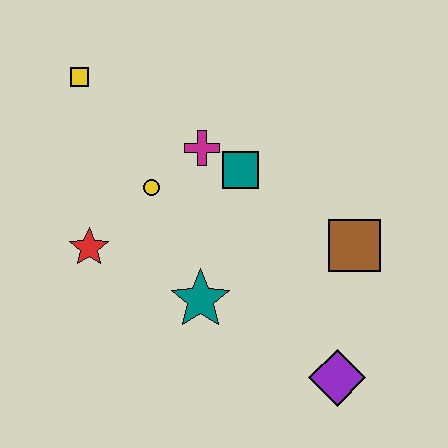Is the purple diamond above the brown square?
No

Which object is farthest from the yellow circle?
The purple diamond is farthest from the yellow circle.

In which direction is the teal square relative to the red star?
The teal square is to the right of the red star.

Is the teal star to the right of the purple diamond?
No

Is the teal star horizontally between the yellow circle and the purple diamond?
Yes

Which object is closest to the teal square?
The magenta cross is closest to the teal square.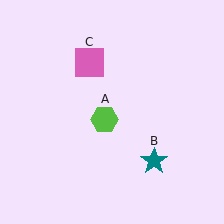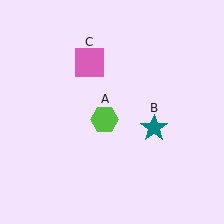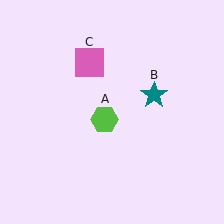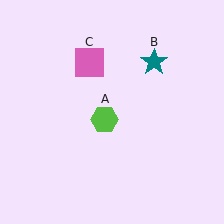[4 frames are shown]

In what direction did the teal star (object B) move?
The teal star (object B) moved up.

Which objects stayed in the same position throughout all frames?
Lime hexagon (object A) and pink square (object C) remained stationary.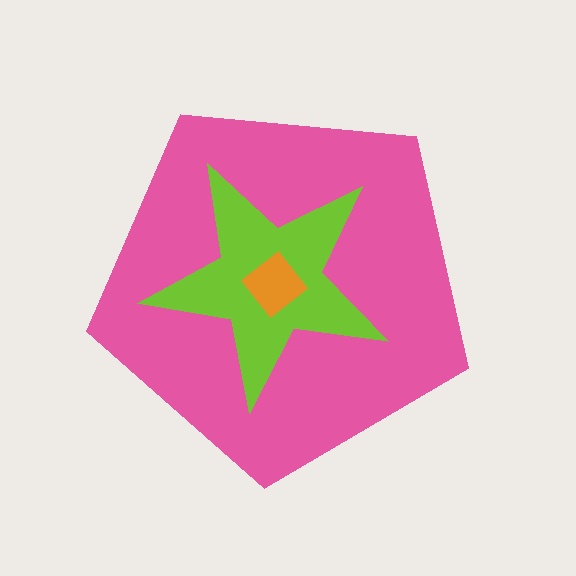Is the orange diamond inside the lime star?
Yes.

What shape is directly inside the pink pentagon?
The lime star.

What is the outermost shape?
The pink pentagon.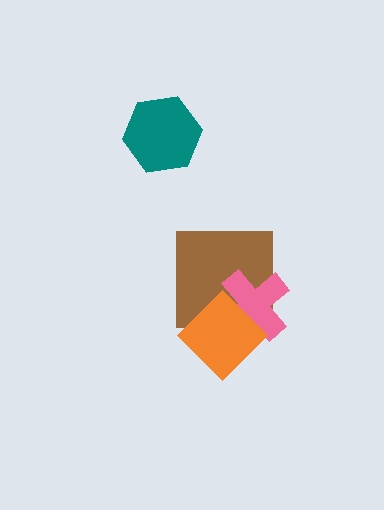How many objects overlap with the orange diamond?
2 objects overlap with the orange diamond.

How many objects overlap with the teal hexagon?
0 objects overlap with the teal hexagon.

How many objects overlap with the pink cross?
2 objects overlap with the pink cross.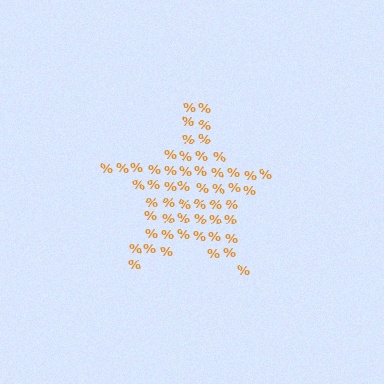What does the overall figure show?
The overall figure shows a star.